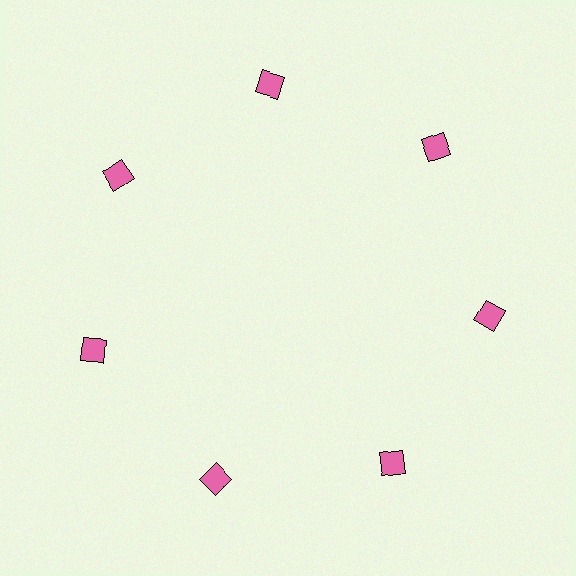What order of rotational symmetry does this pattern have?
This pattern has 7-fold rotational symmetry.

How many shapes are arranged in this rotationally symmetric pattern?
There are 7 shapes, arranged in 7 groups of 1.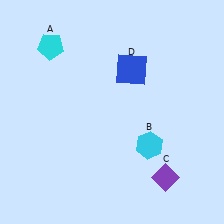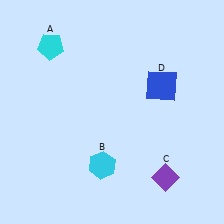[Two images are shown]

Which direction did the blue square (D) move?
The blue square (D) moved right.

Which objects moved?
The objects that moved are: the cyan hexagon (B), the blue square (D).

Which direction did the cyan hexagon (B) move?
The cyan hexagon (B) moved left.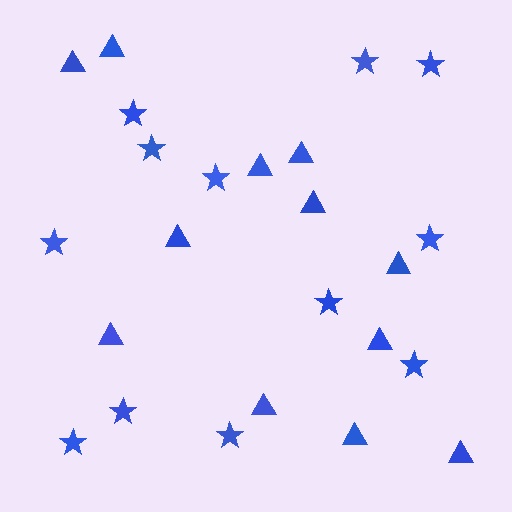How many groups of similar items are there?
There are 2 groups: one group of stars (12) and one group of triangles (12).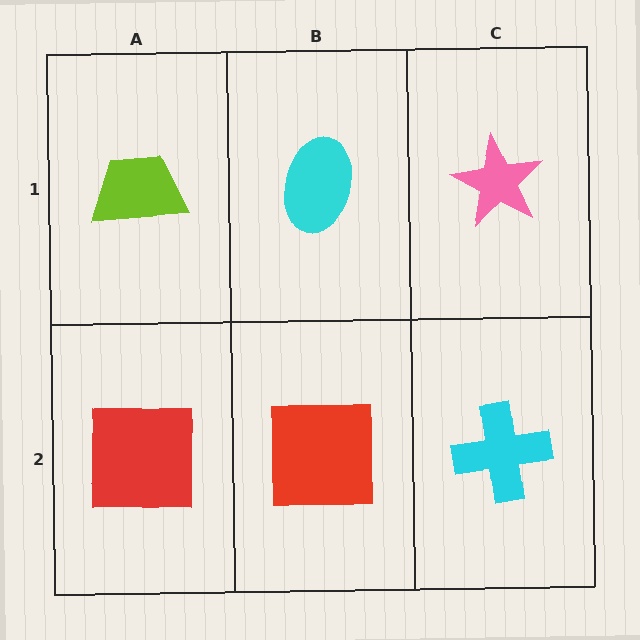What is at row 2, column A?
A red square.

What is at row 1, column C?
A pink star.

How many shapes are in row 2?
3 shapes.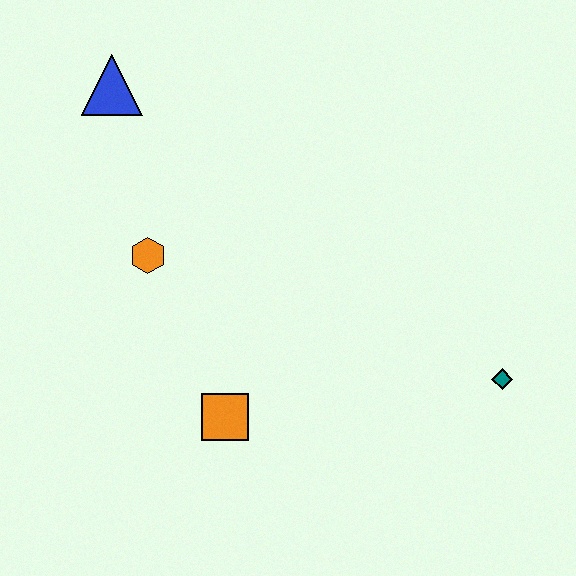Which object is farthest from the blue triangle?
The teal diamond is farthest from the blue triangle.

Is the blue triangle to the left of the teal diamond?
Yes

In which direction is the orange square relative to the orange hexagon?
The orange square is below the orange hexagon.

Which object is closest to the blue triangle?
The orange hexagon is closest to the blue triangle.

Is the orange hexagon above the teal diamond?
Yes